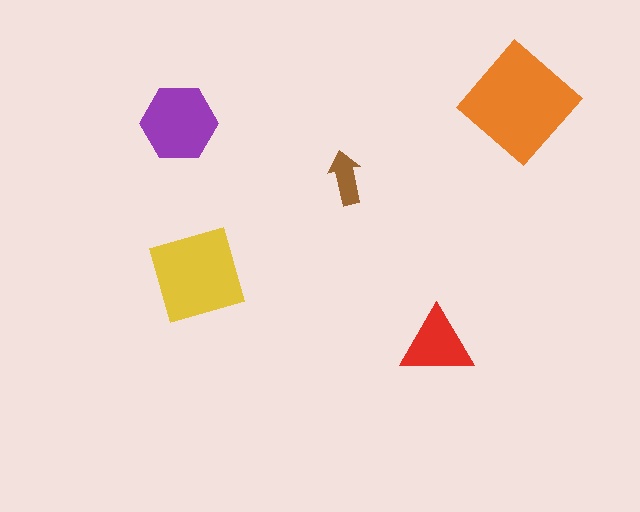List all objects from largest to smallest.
The orange diamond, the yellow diamond, the purple hexagon, the red triangle, the brown arrow.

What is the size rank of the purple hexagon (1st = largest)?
3rd.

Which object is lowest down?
The red triangle is bottommost.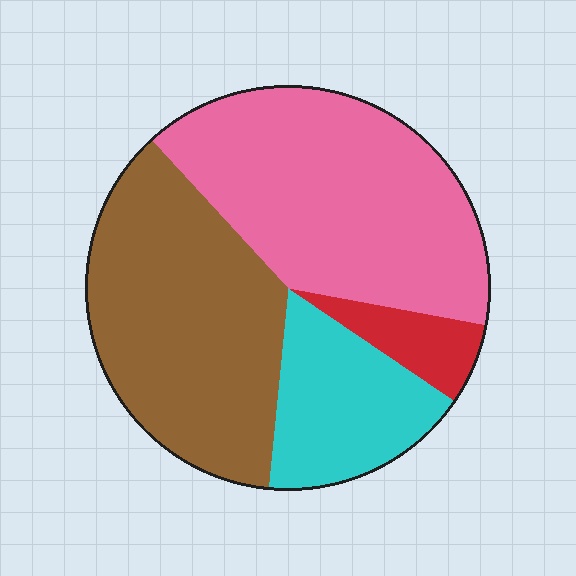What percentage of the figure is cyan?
Cyan covers about 15% of the figure.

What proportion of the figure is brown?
Brown covers roughly 35% of the figure.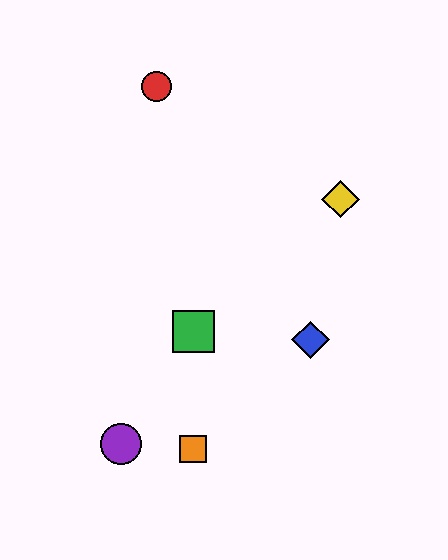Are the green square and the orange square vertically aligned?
Yes, both are at x≈193.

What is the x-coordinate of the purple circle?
The purple circle is at x≈121.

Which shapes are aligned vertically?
The green square, the orange square are aligned vertically.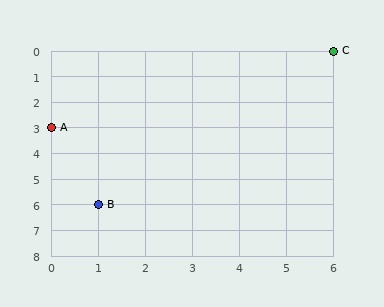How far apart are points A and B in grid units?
Points A and B are 1 column and 3 rows apart (about 3.2 grid units diagonally).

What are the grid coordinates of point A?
Point A is at grid coordinates (0, 3).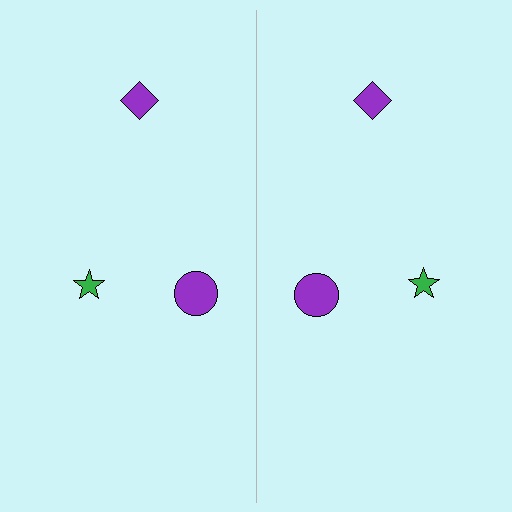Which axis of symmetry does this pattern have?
The pattern has a vertical axis of symmetry running through the center of the image.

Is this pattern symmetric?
Yes, this pattern has bilateral (reflection) symmetry.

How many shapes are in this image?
There are 6 shapes in this image.